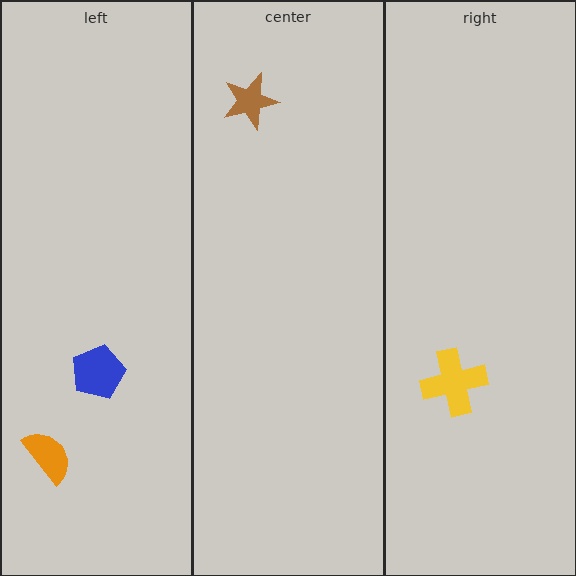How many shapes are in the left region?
2.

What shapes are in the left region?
The blue pentagon, the orange semicircle.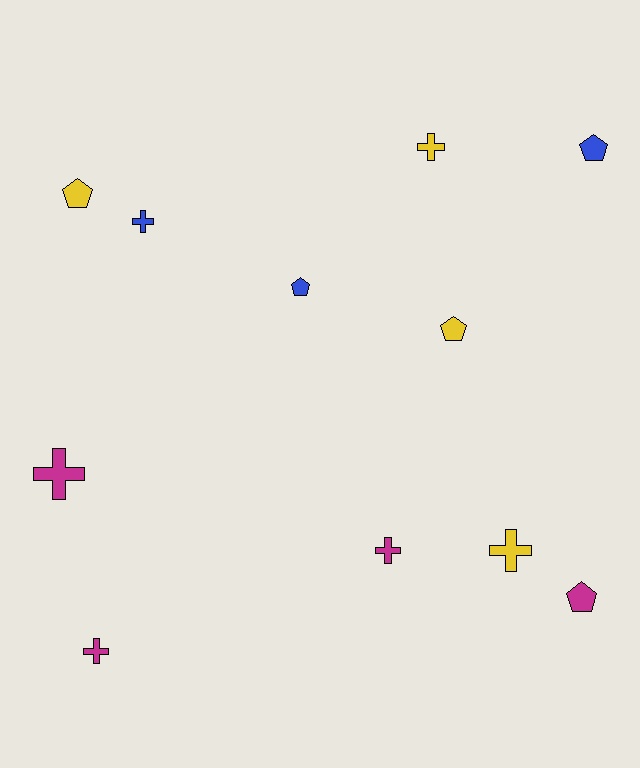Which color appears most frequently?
Yellow, with 4 objects.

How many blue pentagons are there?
There are 2 blue pentagons.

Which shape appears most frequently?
Cross, with 6 objects.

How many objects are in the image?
There are 11 objects.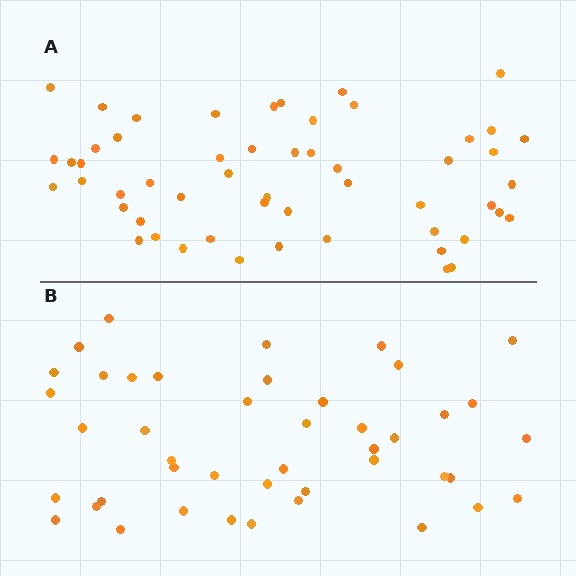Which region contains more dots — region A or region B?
Region A (the top region) has more dots.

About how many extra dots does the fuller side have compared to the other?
Region A has roughly 10 or so more dots than region B.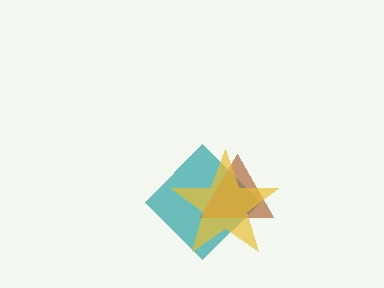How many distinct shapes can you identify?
There are 3 distinct shapes: a teal diamond, a brown triangle, a yellow star.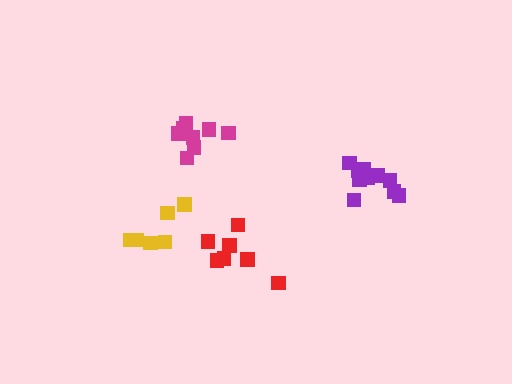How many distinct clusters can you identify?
There are 4 distinct clusters.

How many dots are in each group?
Group 1: 9 dots, Group 2: 11 dots, Group 3: 7 dots, Group 4: 6 dots (33 total).